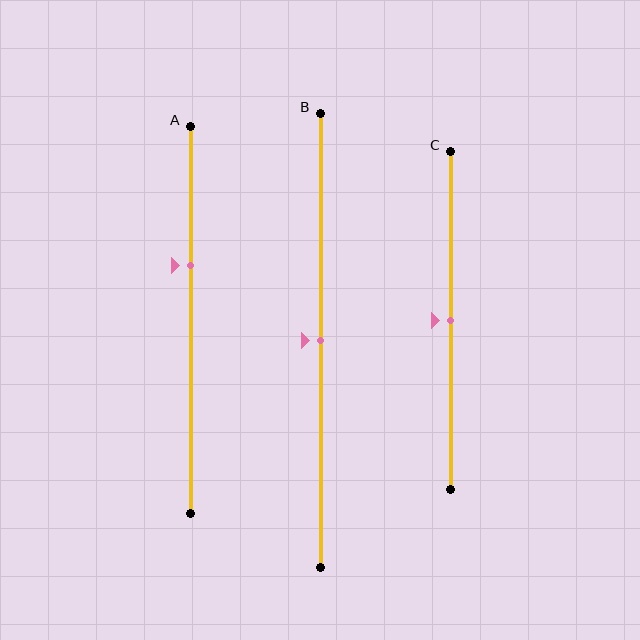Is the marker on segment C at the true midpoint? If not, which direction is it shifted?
Yes, the marker on segment C is at the true midpoint.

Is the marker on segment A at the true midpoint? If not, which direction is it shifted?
No, the marker on segment A is shifted upward by about 14% of the segment length.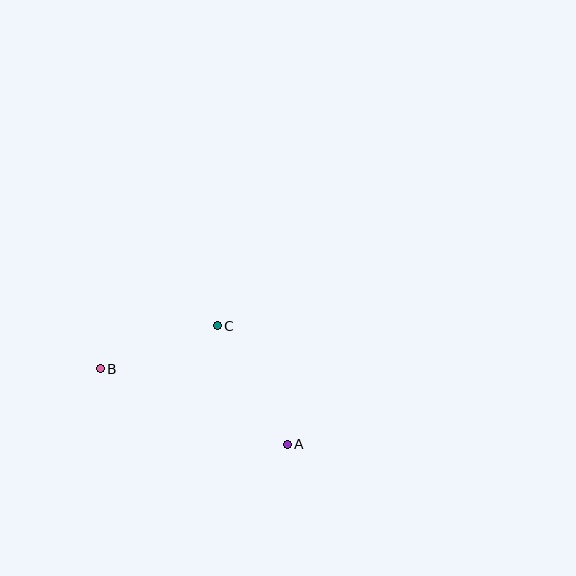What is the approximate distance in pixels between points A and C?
The distance between A and C is approximately 138 pixels.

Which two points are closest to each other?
Points B and C are closest to each other.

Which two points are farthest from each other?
Points A and B are farthest from each other.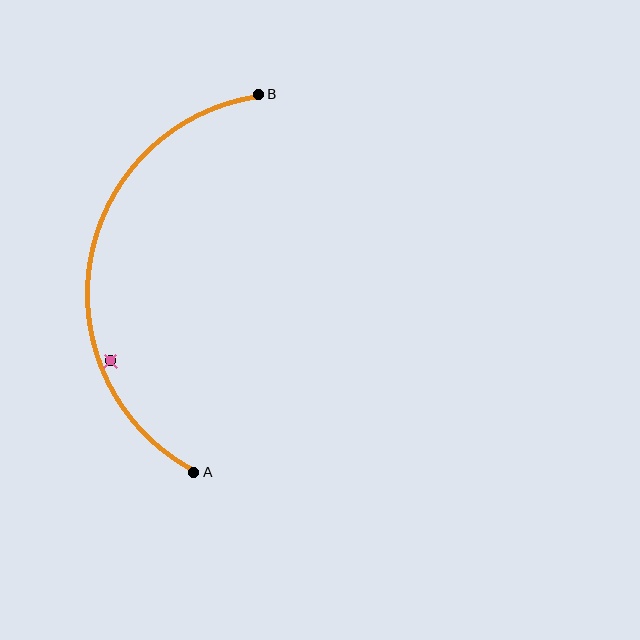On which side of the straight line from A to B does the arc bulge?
The arc bulges to the left of the straight line connecting A and B.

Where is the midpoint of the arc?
The arc midpoint is the point on the curve farthest from the straight line joining A and B. It sits to the left of that line.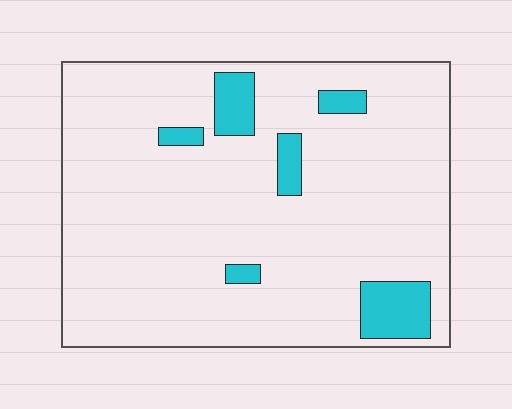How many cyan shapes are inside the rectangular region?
6.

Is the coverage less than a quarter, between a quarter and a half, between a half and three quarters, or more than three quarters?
Less than a quarter.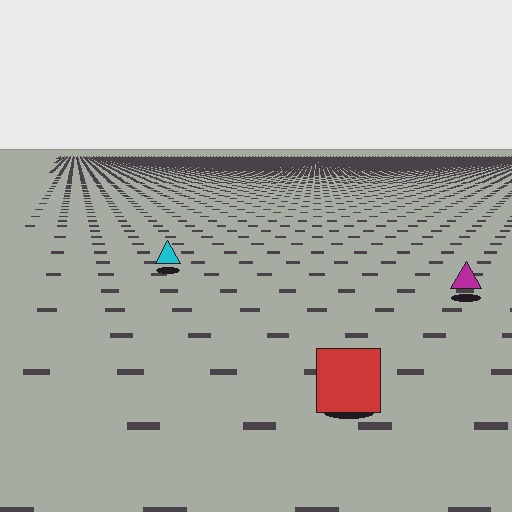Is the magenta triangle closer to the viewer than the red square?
No. The red square is closer — you can tell from the texture gradient: the ground texture is coarser near it.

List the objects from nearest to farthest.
From nearest to farthest: the red square, the magenta triangle, the cyan triangle.